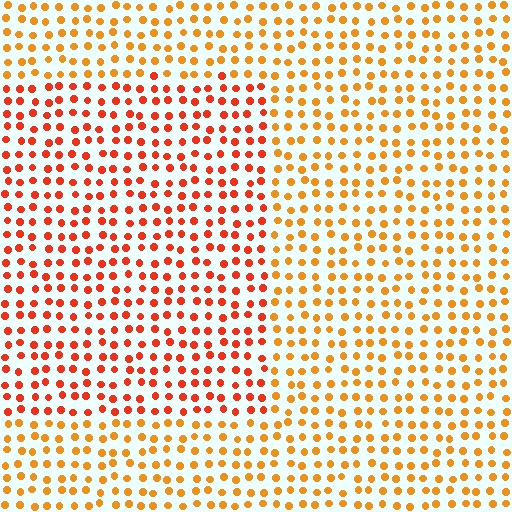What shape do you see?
I see a rectangle.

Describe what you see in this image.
The image is filled with small orange elements in a uniform arrangement. A rectangle-shaped region is visible where the elements are tinted to a slightly different hue, forming a subtle color boundary.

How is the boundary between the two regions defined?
The boundary is defined purely by a slight shift in hue (about 28 degrees). Spacing, size, and orientation are identical on both sides.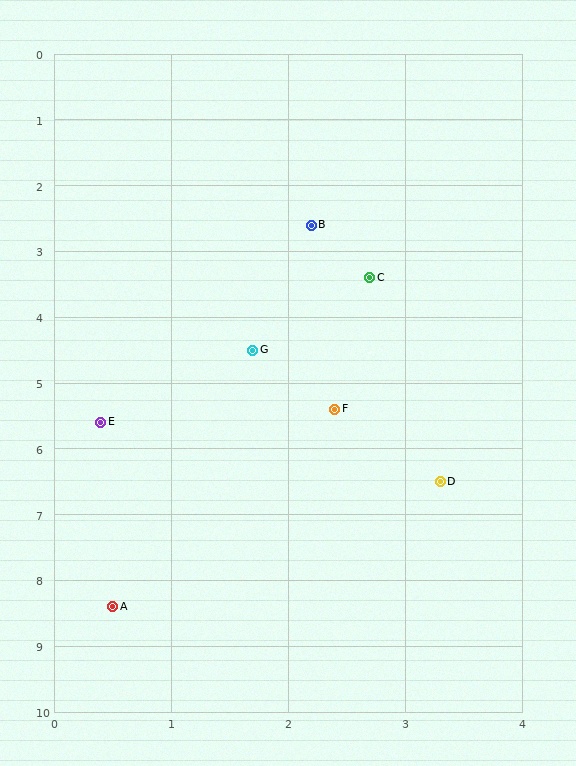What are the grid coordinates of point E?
Point E is at approximately (0.4, 5.6).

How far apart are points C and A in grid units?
Points C and A are about 5.5 grid units apart.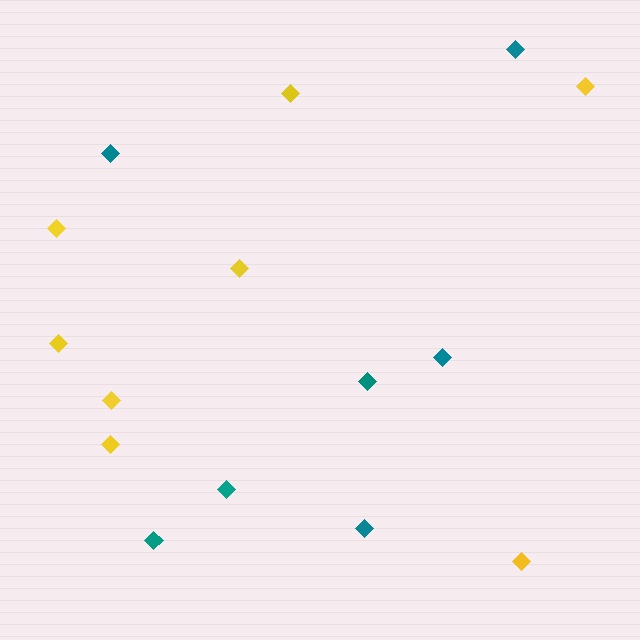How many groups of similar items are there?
There are 2 groups: one group of yellow diamonds (8) and one group of teal diamonds (7).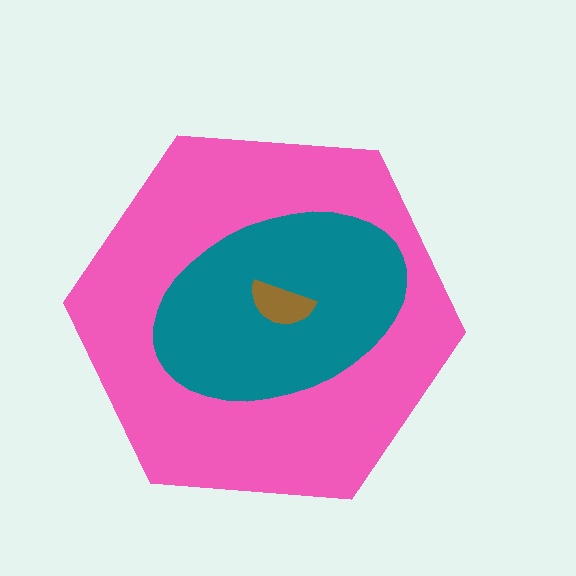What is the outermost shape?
The pink hexagon.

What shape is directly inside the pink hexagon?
The teal ellipse.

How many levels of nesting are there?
3.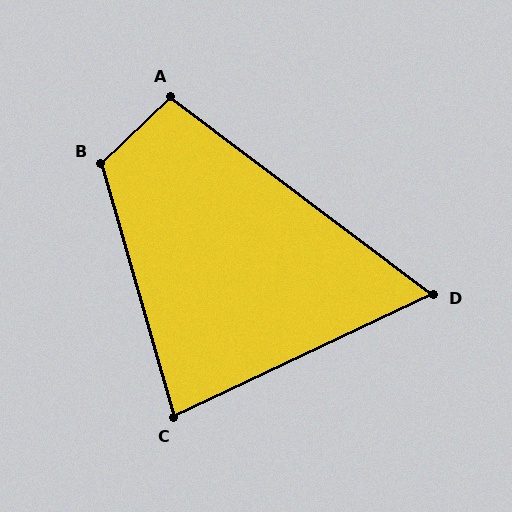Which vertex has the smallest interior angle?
D, at approximately 62 degrees.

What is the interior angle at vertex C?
Approximately 81 degrees (acute).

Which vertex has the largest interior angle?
B, at approximately 118 degrees.